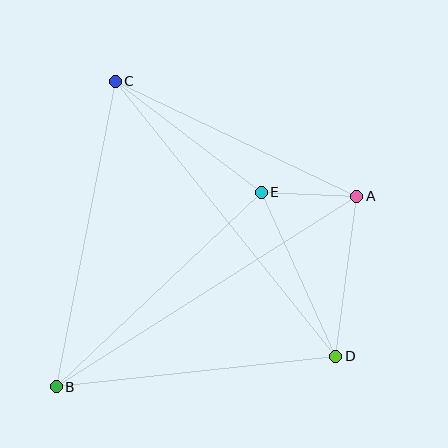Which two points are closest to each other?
Points A and E are closest to each other.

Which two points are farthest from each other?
Points A and B are farthest from each other.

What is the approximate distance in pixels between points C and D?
The distance between C and D is approximately 352 pixels.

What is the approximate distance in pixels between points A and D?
The distance between A and D is approximately 161 pixels.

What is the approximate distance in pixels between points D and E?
The distance between D and E is approximately 180 pixels.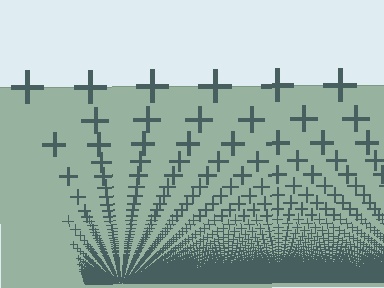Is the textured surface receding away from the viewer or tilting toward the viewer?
The surface appears to tilt toward the viewer. Texture elements get larger and sparser toward the top.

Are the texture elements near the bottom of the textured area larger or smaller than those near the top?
Smaller. The gradient is inverted — elements near the bottom are smaller and denser.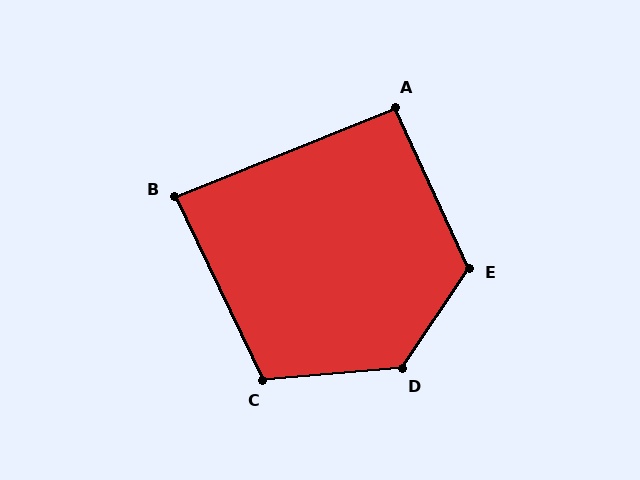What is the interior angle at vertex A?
Approximately 93 degrees (approximately right).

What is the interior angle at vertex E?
Approximately 121 degrees (obtuse).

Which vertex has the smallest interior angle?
B, at approximately 86 degrees.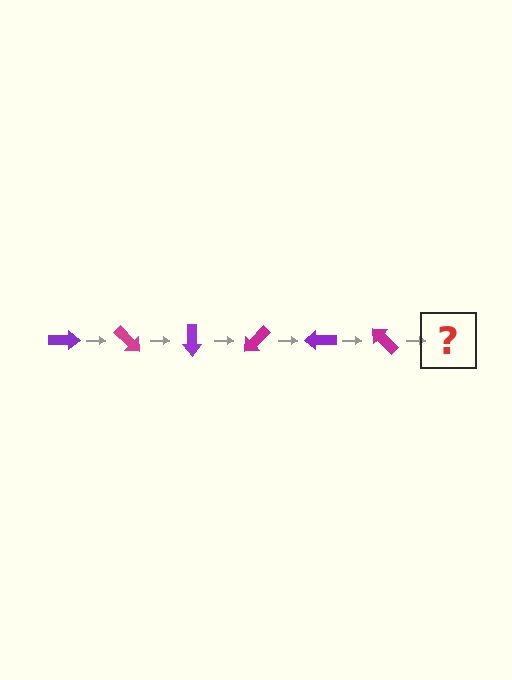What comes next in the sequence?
The next element should be a purple arrow, rotated 270 degrees from the start.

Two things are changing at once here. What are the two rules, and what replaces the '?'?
The two rules are that it rotates 45 degrees each step and the color cycles through purple and magenta. The '?' should be a purple arrow, rotated 270 degrees from the start.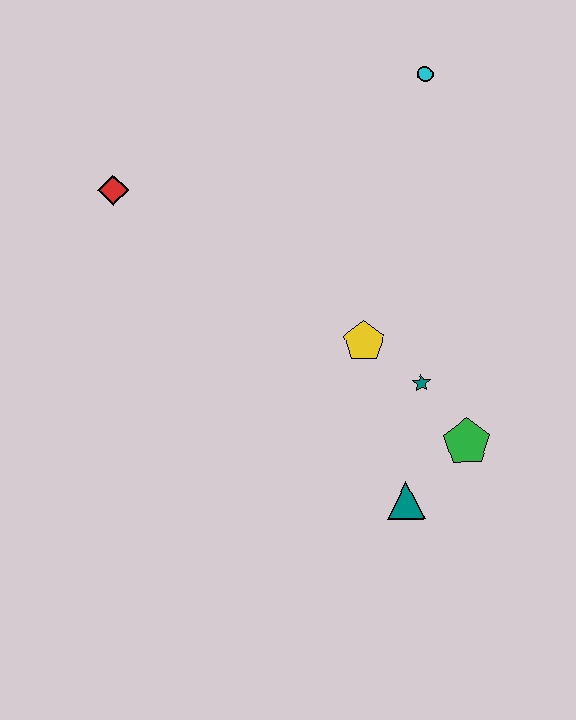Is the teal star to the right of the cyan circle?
No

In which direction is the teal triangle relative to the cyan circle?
The teal triangle is below the cyan circle.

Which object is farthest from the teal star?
The red diamond is farthest from the teal star.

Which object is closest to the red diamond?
The yellow pentagon is closest to the red diamond.